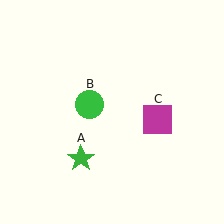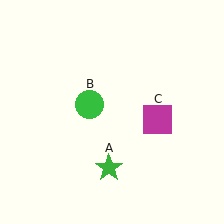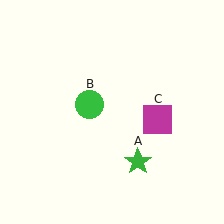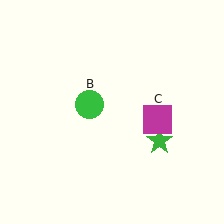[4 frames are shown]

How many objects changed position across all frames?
1 object changed position: green star (object A).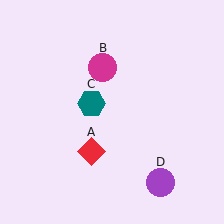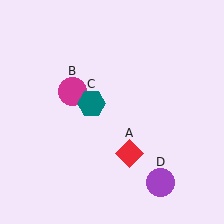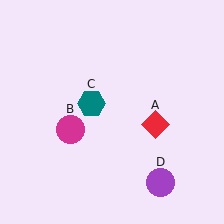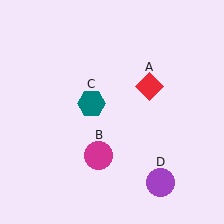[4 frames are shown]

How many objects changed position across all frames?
2 objects changed position: red diamond (object A), magenta circle (object B).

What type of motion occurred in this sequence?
The red diamond (object A), magenta circle (object B) rotated counterclockwise around the center of the scene.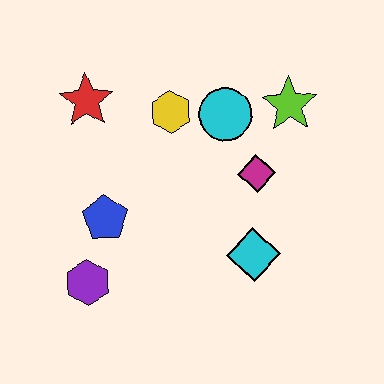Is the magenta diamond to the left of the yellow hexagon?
No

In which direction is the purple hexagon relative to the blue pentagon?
The purple hexagon is below the blue pentagon.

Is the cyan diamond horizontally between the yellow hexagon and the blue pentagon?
No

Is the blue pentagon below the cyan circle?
Yes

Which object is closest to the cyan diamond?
The magenta diamond is closest to the cyan diamond.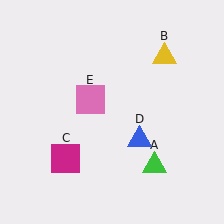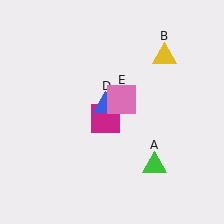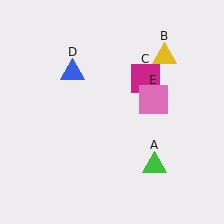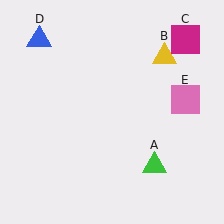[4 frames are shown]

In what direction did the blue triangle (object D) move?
The blue triangle (object D) moved up and to the left.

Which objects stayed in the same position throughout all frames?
Green triangle (object A) and yellow triangle (object B) remained stationary.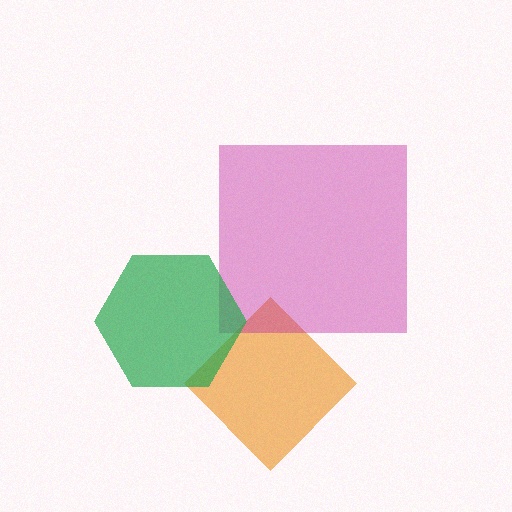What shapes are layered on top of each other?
The layered shapes are: an orange diamond, a magenta square, a green hexagon.